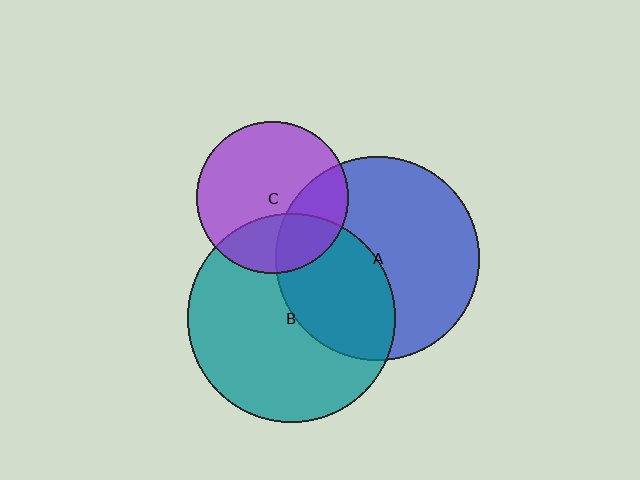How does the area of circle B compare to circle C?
Approximately 1.9 times.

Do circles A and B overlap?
Yes.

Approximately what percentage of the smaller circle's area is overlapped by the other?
Approximately 40%.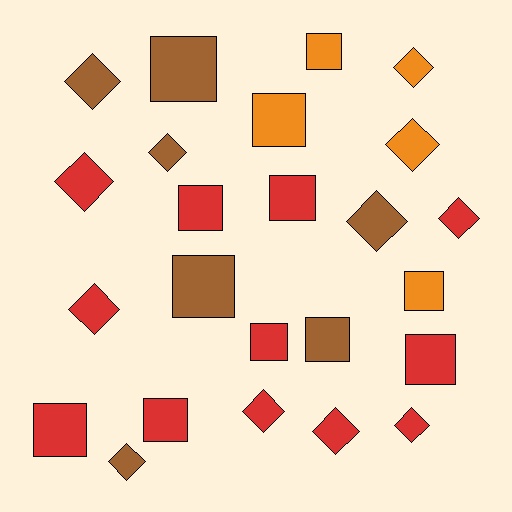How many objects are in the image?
There are 24 objects.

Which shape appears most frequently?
Square, with 12 objects.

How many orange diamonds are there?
There are 2 orange diamonds.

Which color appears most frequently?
Red, with 12 objects.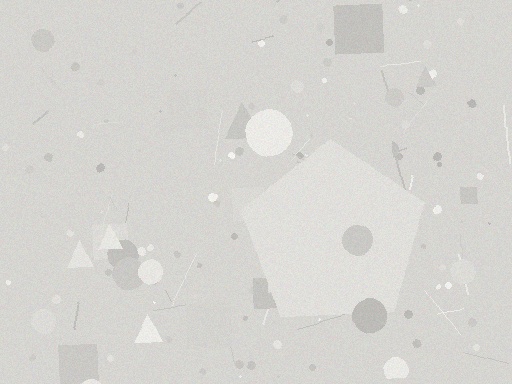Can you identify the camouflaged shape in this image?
The camouflaged shape is a pentagon.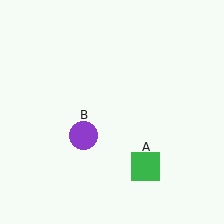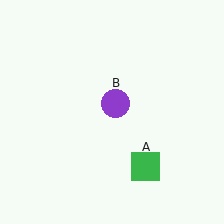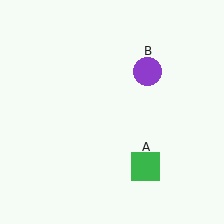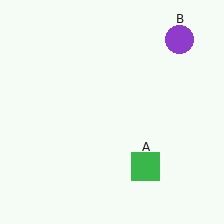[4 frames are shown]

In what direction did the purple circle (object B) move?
The purple circle (object B) moved up and to the right.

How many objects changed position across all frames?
1 object changed position: purple circle (object B).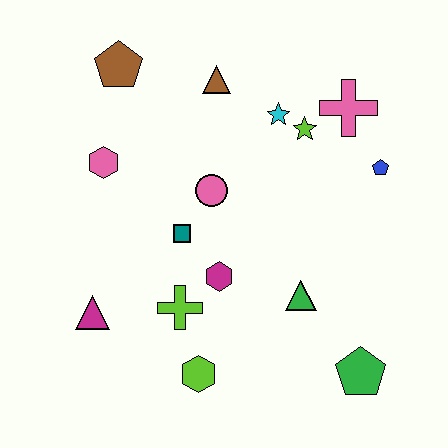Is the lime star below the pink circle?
No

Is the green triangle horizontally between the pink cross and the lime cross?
Yes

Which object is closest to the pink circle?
The teal square is closest to the pink circle.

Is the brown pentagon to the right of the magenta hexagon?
No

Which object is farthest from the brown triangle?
The green pentagon is farthest from the brown triangle.